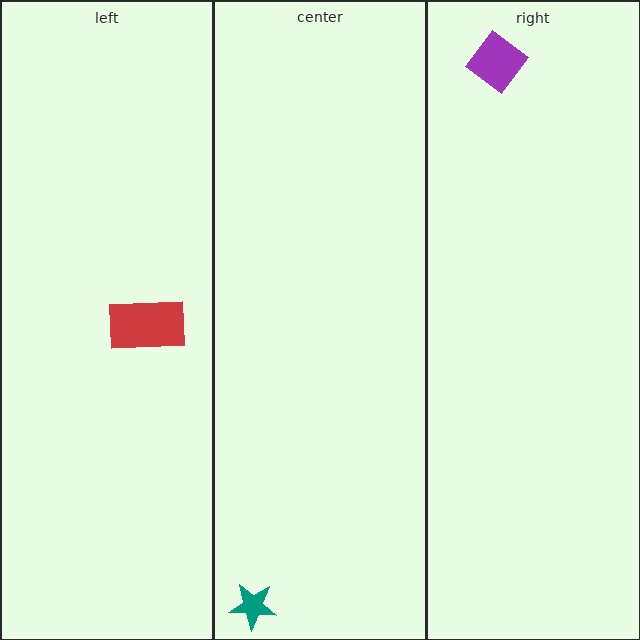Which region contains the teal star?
The center region.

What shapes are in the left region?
The red rectangle.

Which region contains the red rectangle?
The left region.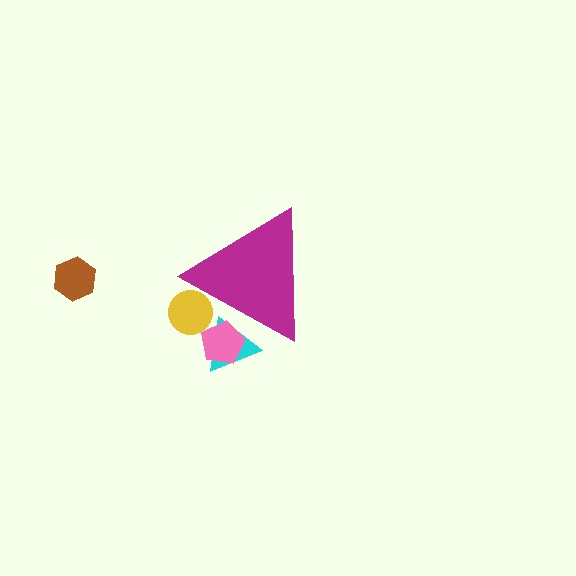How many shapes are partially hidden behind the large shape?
3 shapes are partially hidden.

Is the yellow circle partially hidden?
Yes, the yellow circle is partially hidden behind the magenta triangle.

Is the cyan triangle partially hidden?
Yes, the cyan triangle is partially hidden behind the magenta triangle.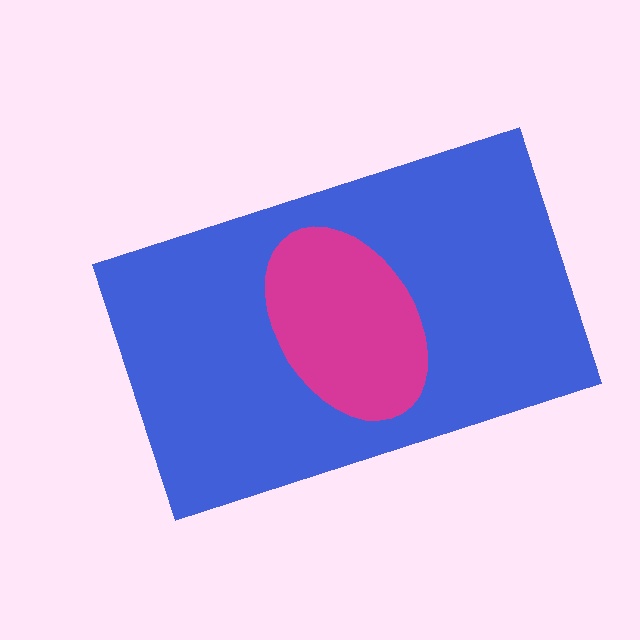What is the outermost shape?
The blue rectangle.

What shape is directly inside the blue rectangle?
The magenta ellipse.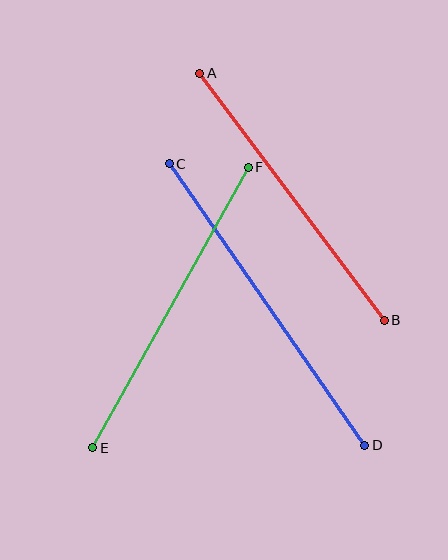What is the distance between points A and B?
The distance is approximately 308 pixels.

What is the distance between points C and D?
The distance is approximately 343 pixels.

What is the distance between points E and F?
The distance is approximately 321 pixels.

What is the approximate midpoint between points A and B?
The midpoint is at approximately (292, 197) pixels.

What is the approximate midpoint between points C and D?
The midpoint is at approximately (267, 304) pixels.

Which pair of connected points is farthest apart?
Points C and D are farthest apart.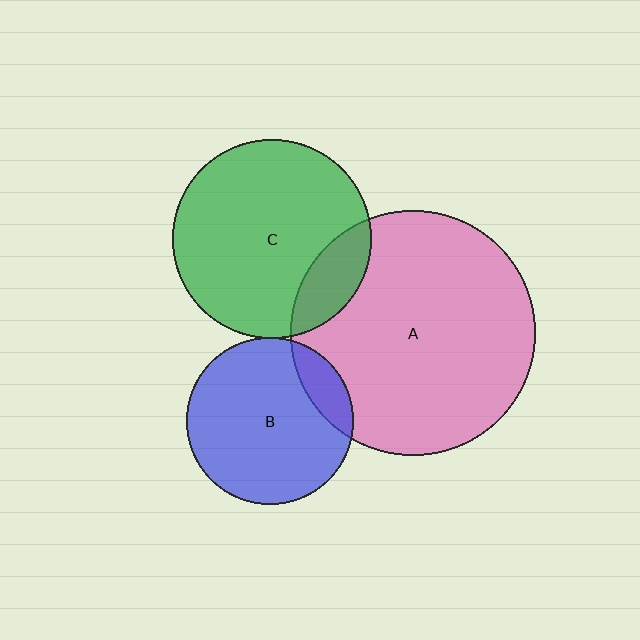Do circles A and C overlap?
Yes.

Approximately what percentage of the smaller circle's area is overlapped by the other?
Approximately 15%.